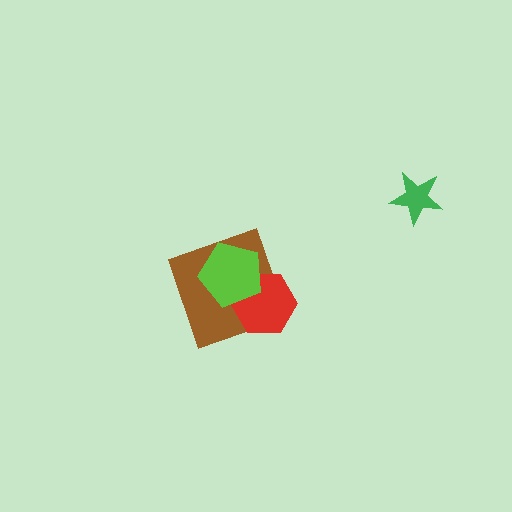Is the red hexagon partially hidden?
Yes, it is partially covered by another shape.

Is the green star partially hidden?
No, no other shape covers it.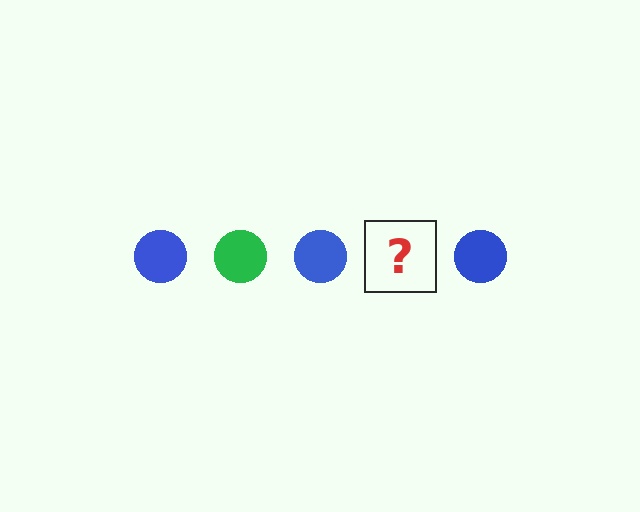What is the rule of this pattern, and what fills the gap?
The rule is that the pattern cycles through blue, green circles. The gap should be filled with a green circle.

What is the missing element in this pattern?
The missing element is a green circle.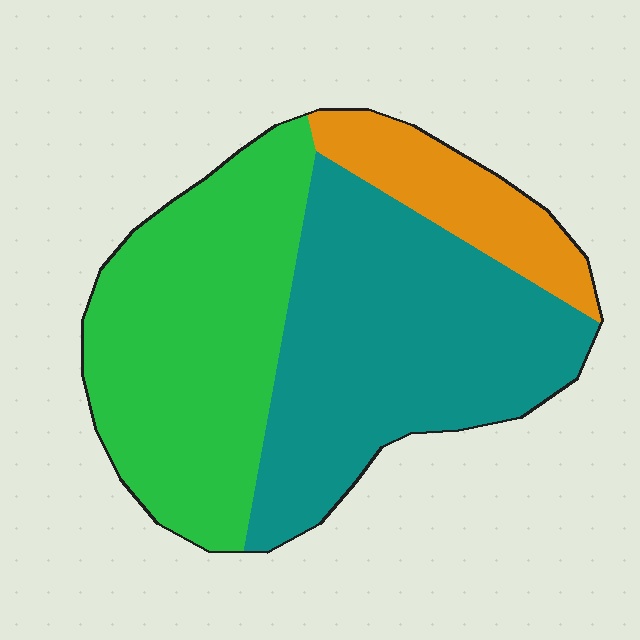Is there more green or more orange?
Green.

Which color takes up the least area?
Orange, at roughly 15%.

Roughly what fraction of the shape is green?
Green covers about 40% of the shape.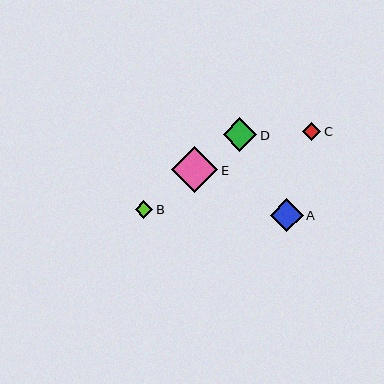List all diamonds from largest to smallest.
From largest to smallest: E, D, A, C, B.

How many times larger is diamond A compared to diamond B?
Diamond A is approximately 1.9 times the size of diamond B.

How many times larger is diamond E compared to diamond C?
Diamond E is approximately 2.5 times the size of diamond C.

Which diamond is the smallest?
Diamond B is the smallest with a size of approximately 18 pixels.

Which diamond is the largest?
Diamond E is the largest with a size of approximately 46 pixels.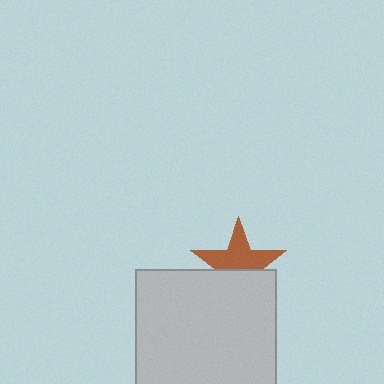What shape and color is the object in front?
The object in front is a light gray square.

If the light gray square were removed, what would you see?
You would see the complete brown star.